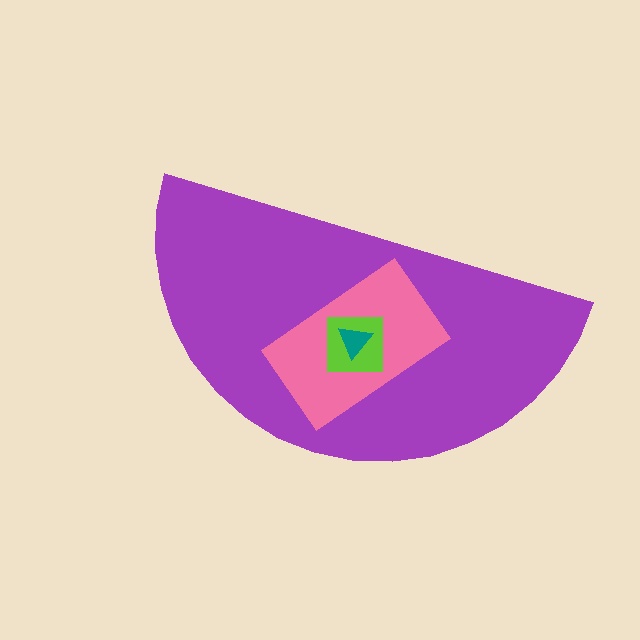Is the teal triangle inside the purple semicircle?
Yes.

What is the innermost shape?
The teal triangle.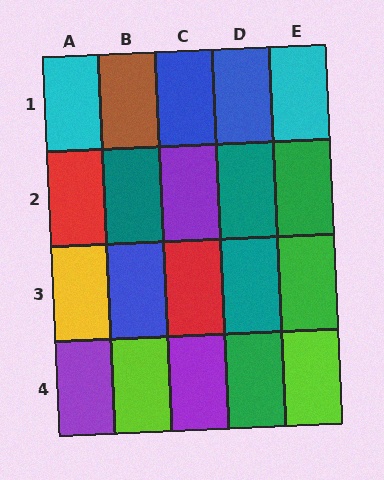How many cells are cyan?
2 cells are cyan.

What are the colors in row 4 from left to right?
Purple, lime, purple, green, lime.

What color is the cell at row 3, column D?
Teal.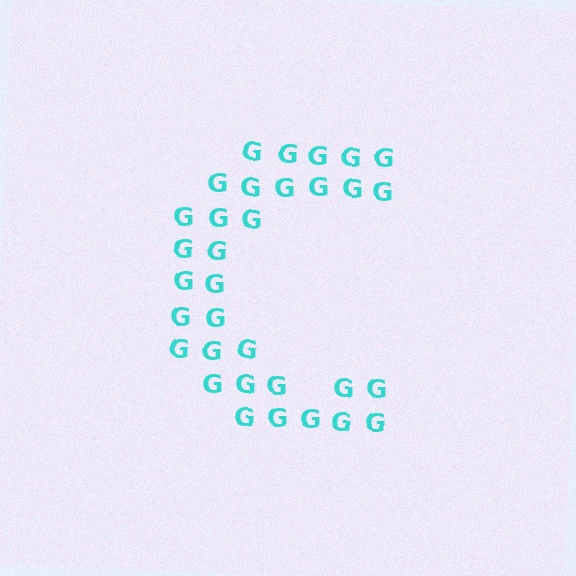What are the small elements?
The small elements are letter G's.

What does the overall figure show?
The overall figure shows the letter C.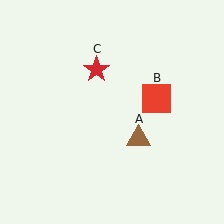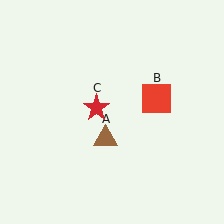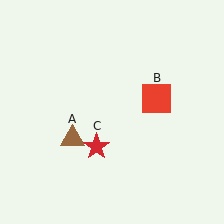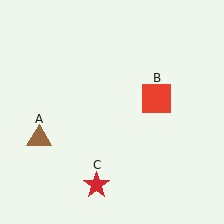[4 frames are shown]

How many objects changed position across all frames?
2 objects changed position: brown triangle (object A), red star (object C).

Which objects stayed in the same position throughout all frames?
Red square (object B) remained stationary.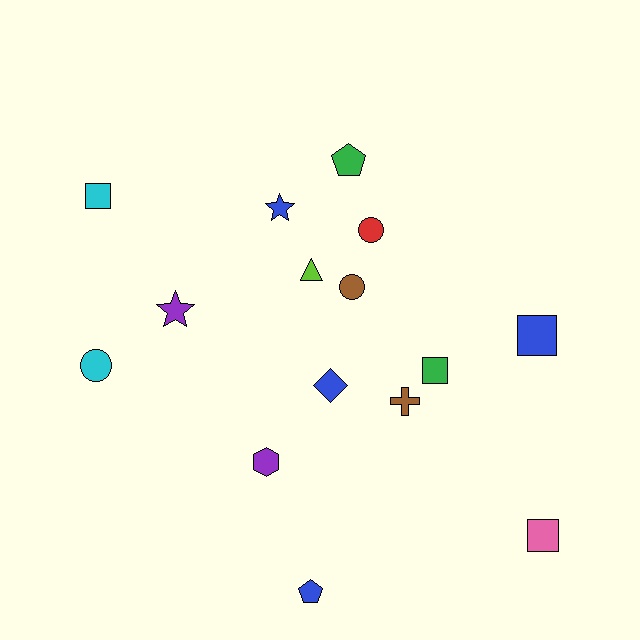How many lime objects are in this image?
There is 1 lime object.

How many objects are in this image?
There are 15 objects.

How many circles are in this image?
There are 3 circles.